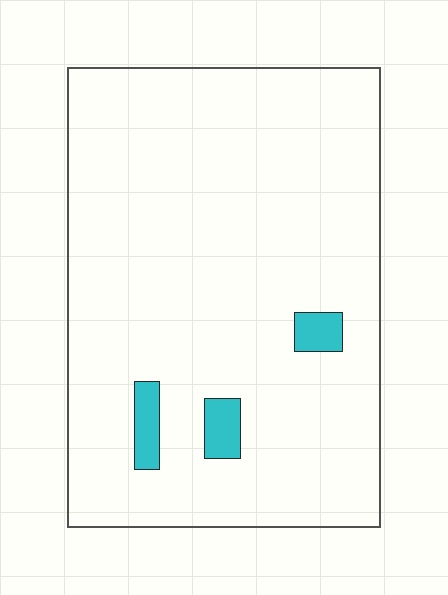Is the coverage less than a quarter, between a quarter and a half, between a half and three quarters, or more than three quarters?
Less than a quarter.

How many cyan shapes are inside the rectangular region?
3.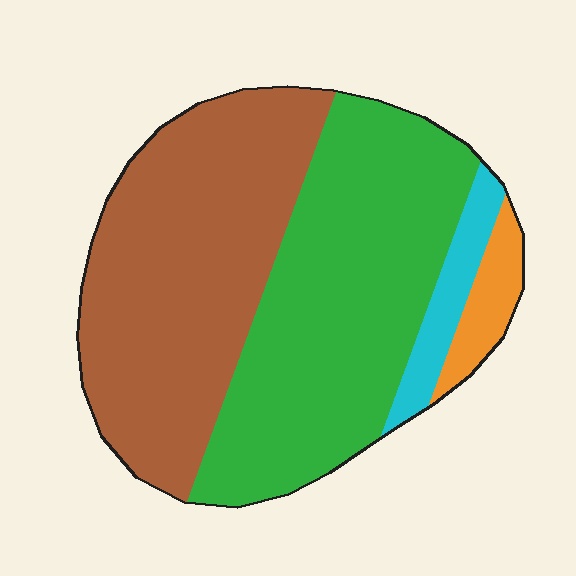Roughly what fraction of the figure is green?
Green covers 44% of the figure.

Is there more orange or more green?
Green.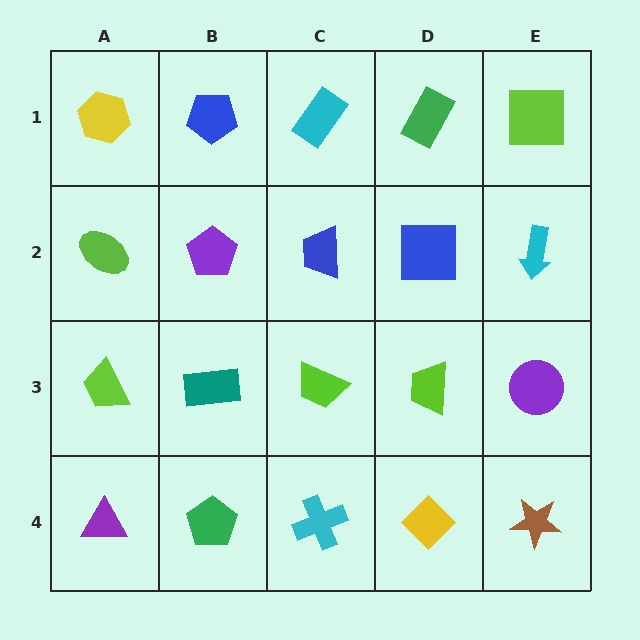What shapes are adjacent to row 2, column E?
A lime square (row 1, column E), a purple circle (row 3, column E), a blue square (row 2, column D).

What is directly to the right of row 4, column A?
A green pentagon.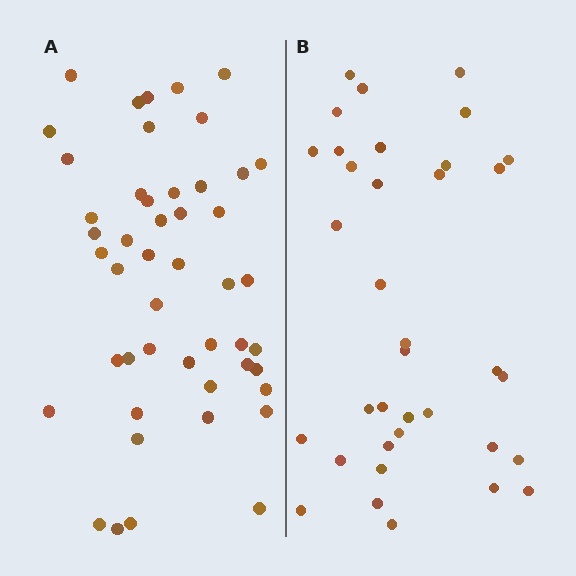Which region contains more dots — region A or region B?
Region A (the left region) has more dots.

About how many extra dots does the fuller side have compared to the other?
Region A has roughly 12 or so more dots than region B.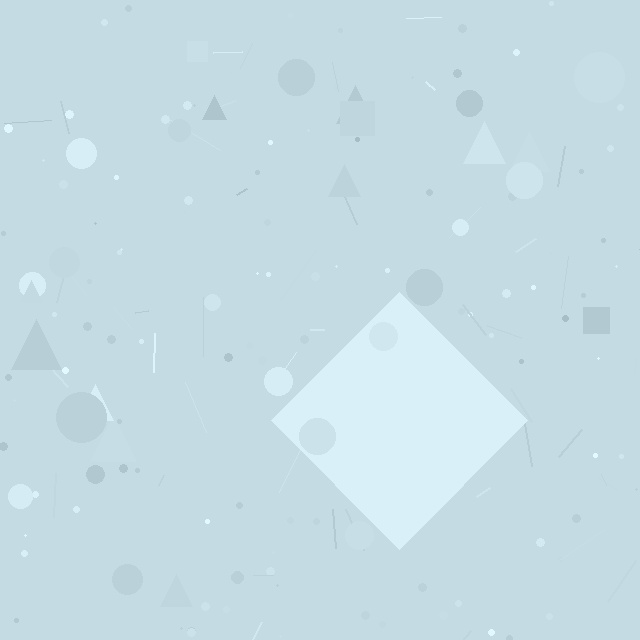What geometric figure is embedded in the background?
A diamond is embedded in the background.